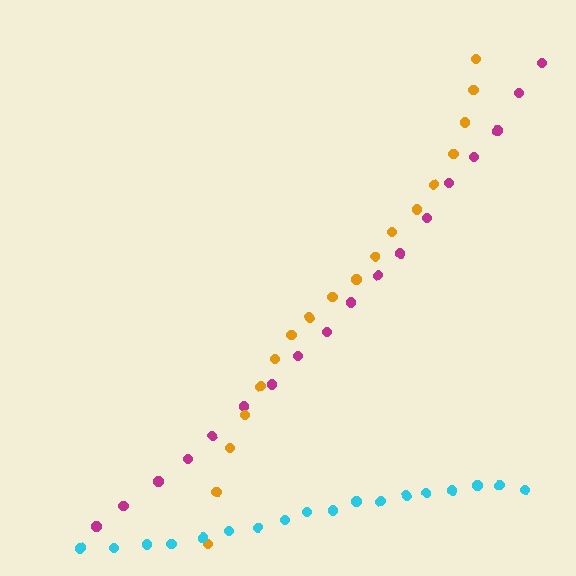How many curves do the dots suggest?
There are 3 distinct paths.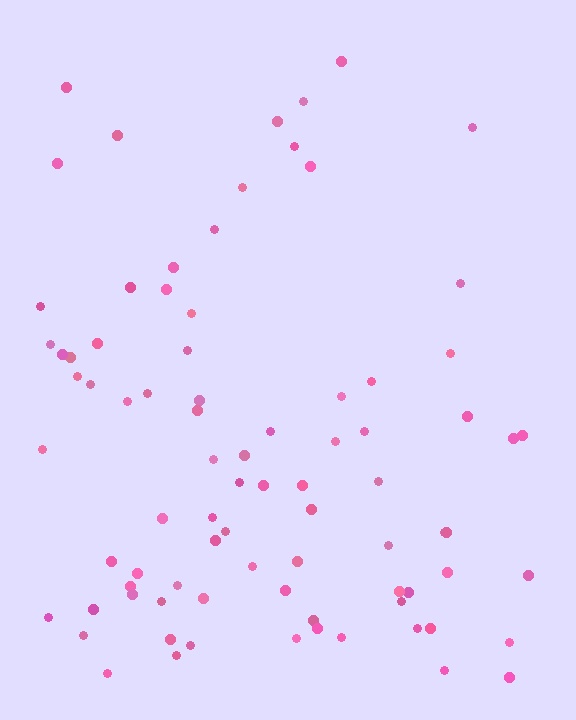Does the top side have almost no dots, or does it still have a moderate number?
Still a moderate number, just noticeably fewer than the bottom.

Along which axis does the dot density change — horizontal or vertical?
Vertical.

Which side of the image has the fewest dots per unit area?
The top.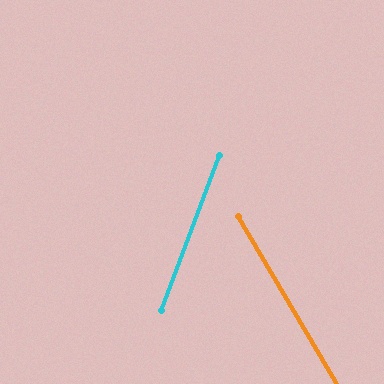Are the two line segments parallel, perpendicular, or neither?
Neither parallel nor perpendicular — they differ by about 51°.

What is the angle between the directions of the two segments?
Approximately 51 degrees.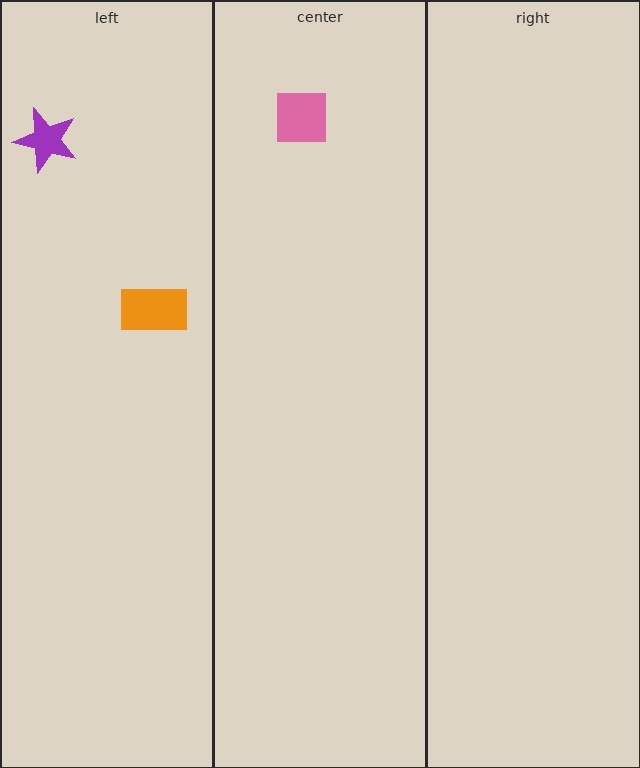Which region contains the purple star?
The left region.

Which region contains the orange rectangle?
The left region.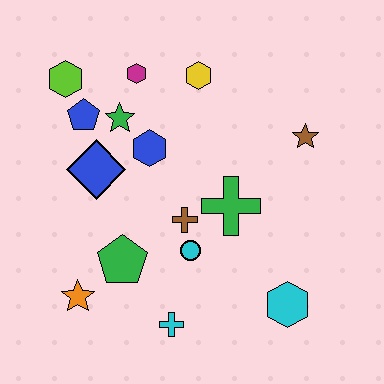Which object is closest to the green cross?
The brown cross is closest to the green cross.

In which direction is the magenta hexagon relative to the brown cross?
The magenta hexagon is above the brown cross.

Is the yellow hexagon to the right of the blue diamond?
Yes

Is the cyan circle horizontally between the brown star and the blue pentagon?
Yes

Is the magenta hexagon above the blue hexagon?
Yes